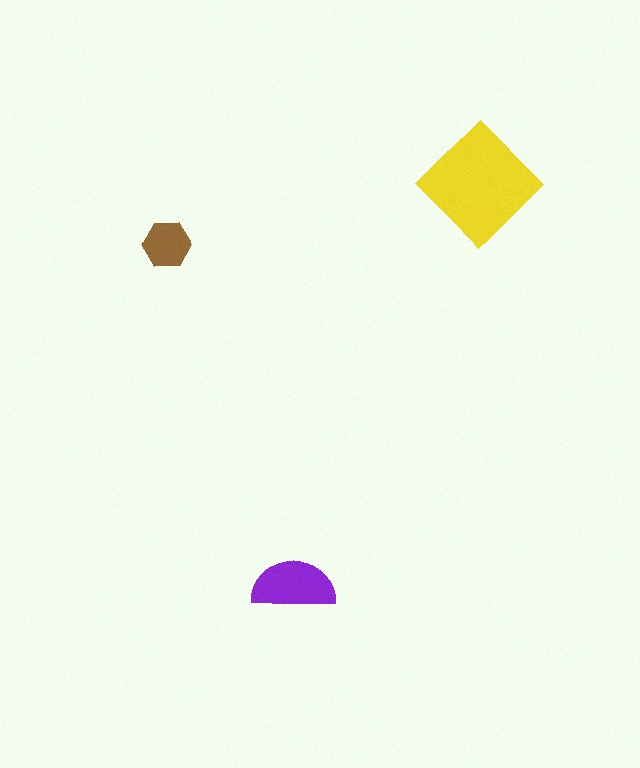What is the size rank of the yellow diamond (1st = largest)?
1st.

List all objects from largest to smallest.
The yellow diamond, the purple semicircle, the brown hexagon.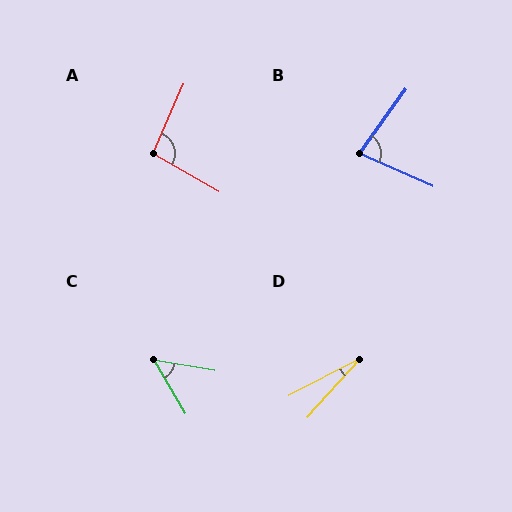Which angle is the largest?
A, at approximately 96 degrees.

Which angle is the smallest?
D, at approximately 21 degrees.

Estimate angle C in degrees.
Approximately 50 degrees.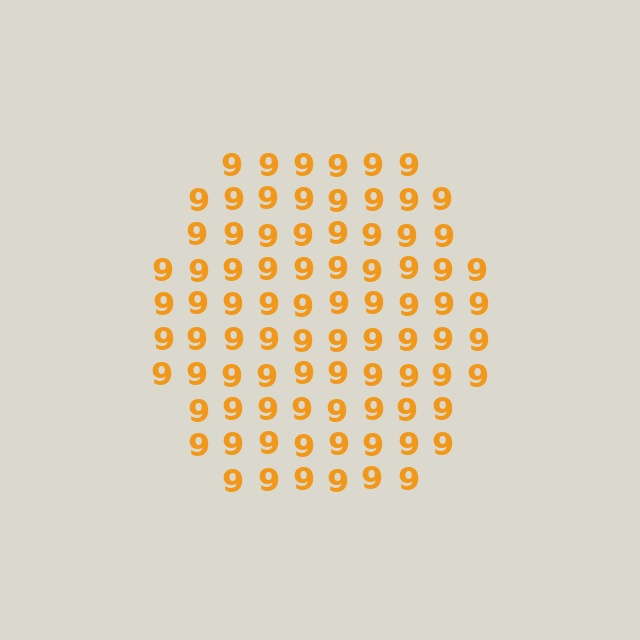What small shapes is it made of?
It is made of small digit 9's.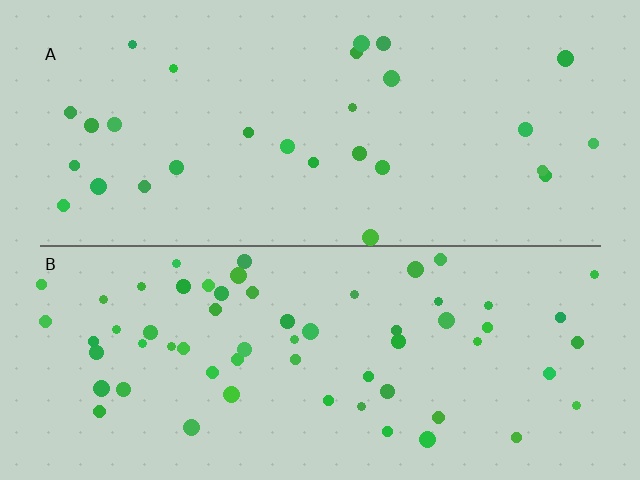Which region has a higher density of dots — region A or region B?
B (the bottom).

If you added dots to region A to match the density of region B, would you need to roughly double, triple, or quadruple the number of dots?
Approximately double.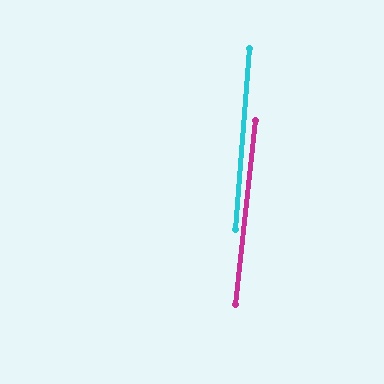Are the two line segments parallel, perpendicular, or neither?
Parallel — their directions differ by only 1.9°.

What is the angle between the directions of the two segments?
Approximately 2 degrees.